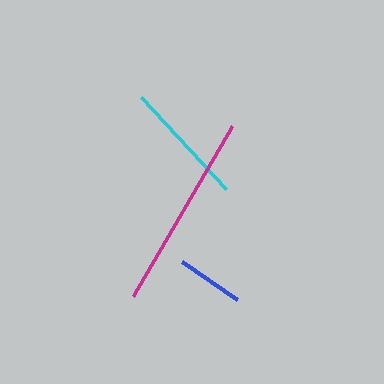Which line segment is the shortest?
The blue line is the shortest at approximately 67 pixels.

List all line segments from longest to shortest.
From longest to shortest: magenta, cyan, blue.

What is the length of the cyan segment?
The cyan segment is approximately 125 pixels long.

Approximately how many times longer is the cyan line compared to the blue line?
The cyan line is approximately 1.9 times the length of the blue line.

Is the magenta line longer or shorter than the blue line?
The magenta line is longer than the blue line.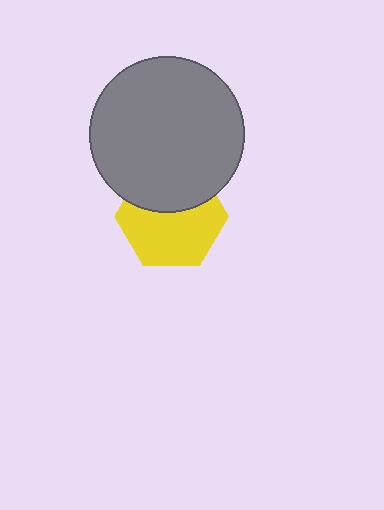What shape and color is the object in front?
The object in front is a gray circle.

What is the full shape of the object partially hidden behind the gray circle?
The partially hidden object is a yellow hexagon.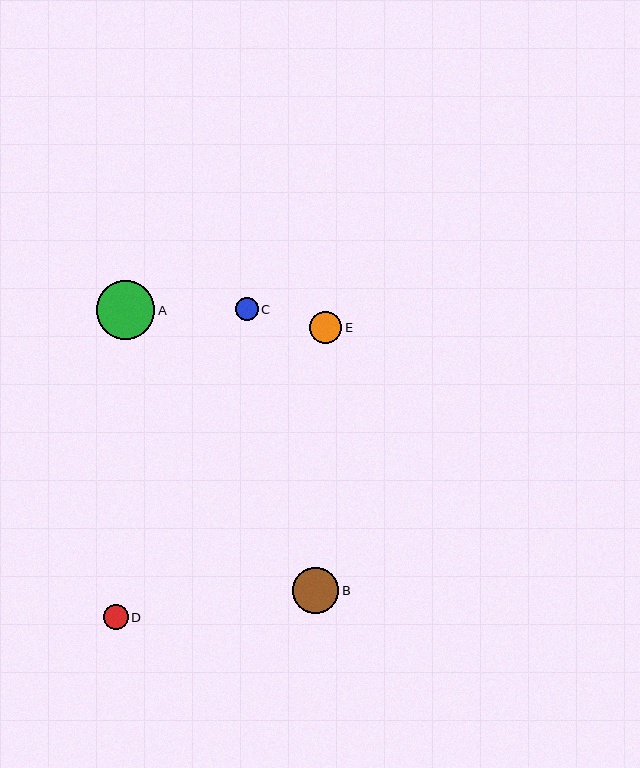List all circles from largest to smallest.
From largest to smallest: A, B, E, D, C.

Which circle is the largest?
Circle A is the largest with a size of approximately 58 pixels.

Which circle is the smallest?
Circle C is the smallest with a size of approximately 23 pixels.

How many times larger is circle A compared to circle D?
Circle A is approximately 2.3 times the size of circle D.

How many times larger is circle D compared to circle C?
Circle D is approximately 1.1 times the size of circle C.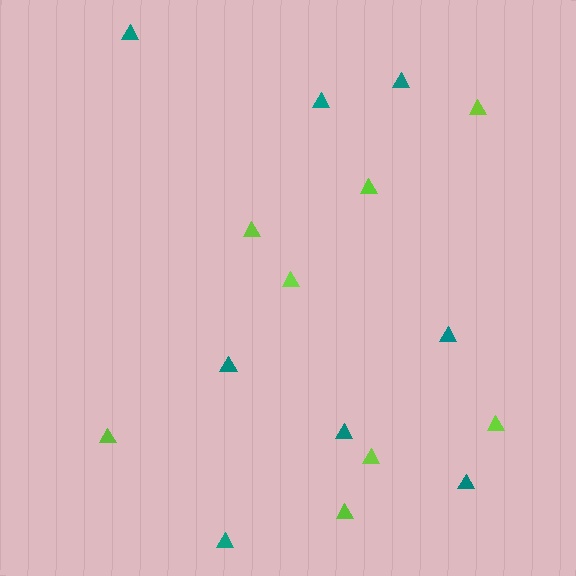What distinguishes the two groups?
There are 2 groups: one group of lime triangles (8) and one group of teal triangles (8).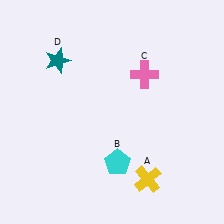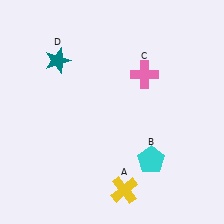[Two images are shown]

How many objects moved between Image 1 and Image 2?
2 objects moved between the two images.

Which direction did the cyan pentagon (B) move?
The cyan pentagon (B) moved right.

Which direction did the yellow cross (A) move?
The yellow cross (A) moved left.